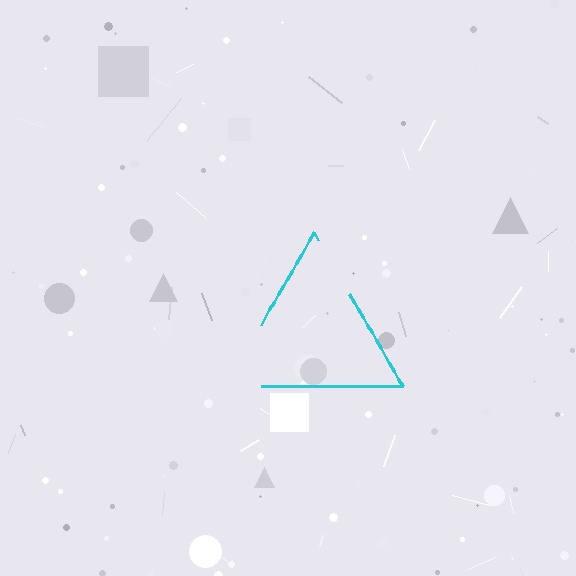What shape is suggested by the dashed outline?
The dashed outline suggests a triangle.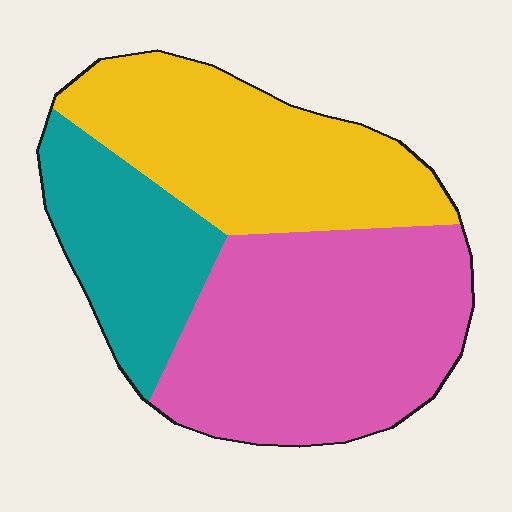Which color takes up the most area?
Pink, at roughly 45%.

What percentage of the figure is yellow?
Yellow takes up between a third and a half of the figure.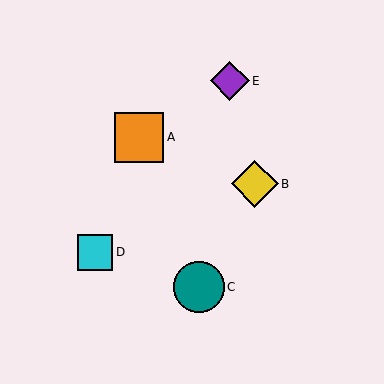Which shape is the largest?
The teal circle (labeled C) is the largest.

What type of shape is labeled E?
Shape E is a purple diamond.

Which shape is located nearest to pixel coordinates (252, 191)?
The yellow diamond (labeled B) at (255, 184) is nearest to that location.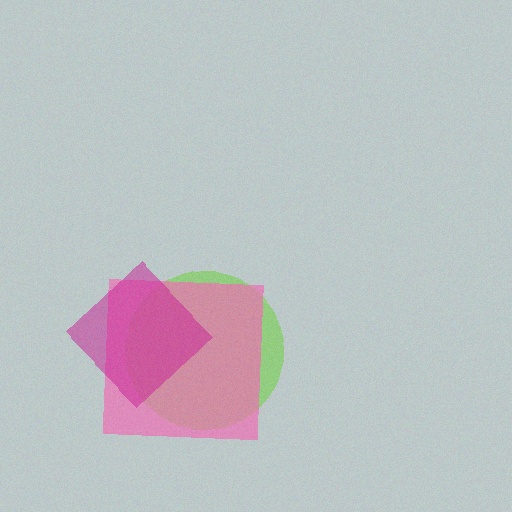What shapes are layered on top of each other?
The layered shapes are: a lime circle, a pink square, a magenta diamond.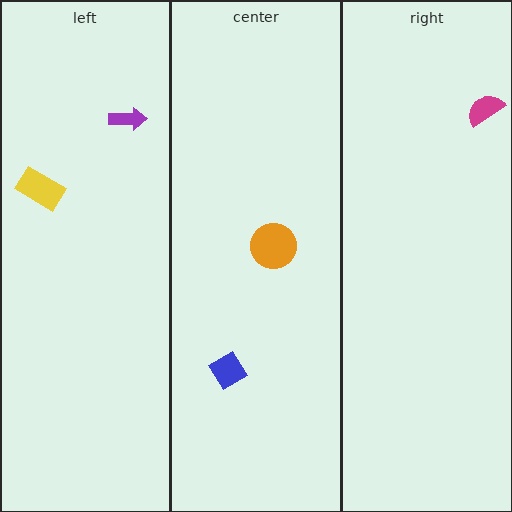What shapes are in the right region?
The magenta semicircle.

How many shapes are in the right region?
1.